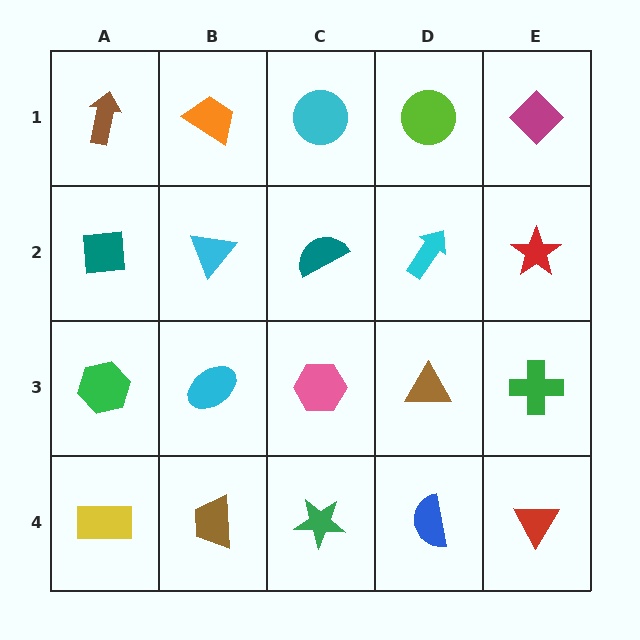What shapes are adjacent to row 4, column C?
A pink hexagon (row 3, column C), a brown trapezoid (row 4, column B), a blue semicircle (row 4, column D).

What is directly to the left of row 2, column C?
A cyan triangle.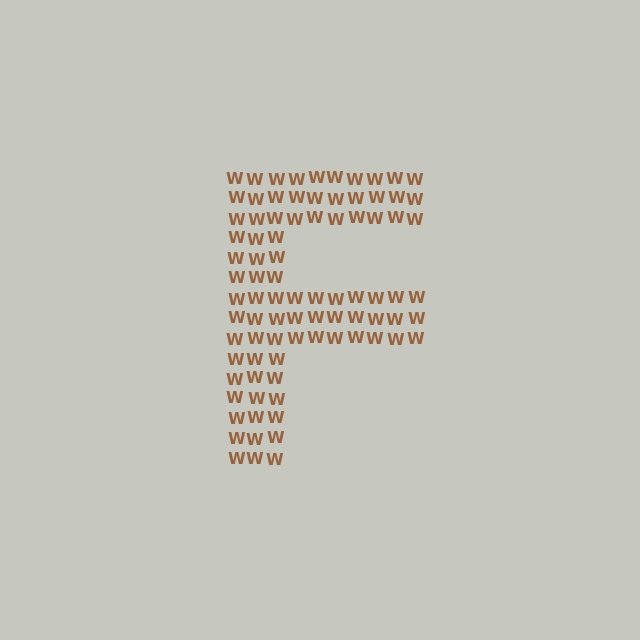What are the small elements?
The small elements are letter W's.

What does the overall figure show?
The overall figure shows the letter F.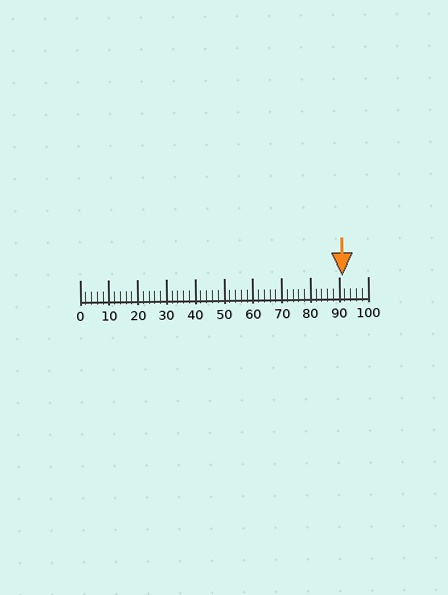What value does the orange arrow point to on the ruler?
The orange arrow points to approximately 91.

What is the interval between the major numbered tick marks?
The major tick marks are spaced 10 units apart.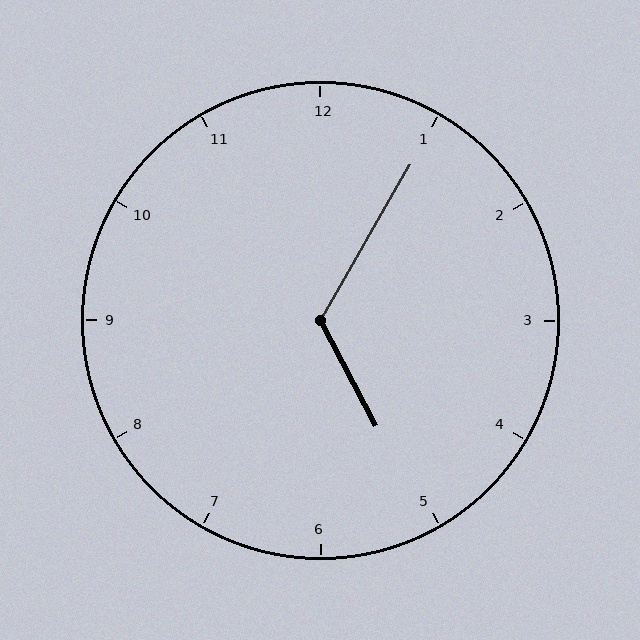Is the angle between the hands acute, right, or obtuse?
It is obtuse.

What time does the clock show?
5:05.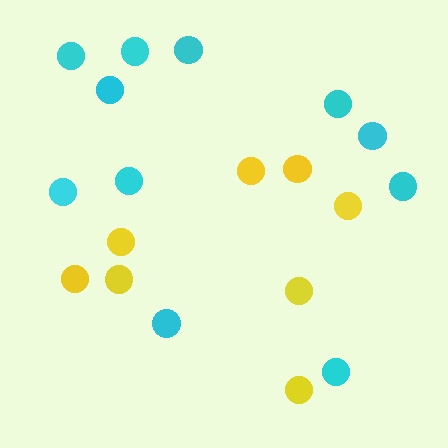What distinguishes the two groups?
There are 2 groups: one group of yellow circles (8) and one group of cyan circles (11).